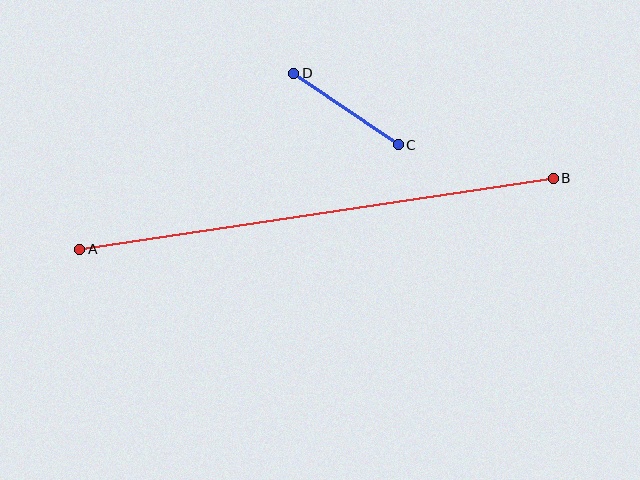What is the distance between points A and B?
The distance is approximately 479 pixels.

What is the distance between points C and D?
The distance is approximately 127 pixels.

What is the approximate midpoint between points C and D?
The midpoint is at approximately (346, 109) pixels.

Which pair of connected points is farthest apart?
Points A and B are farthest apart.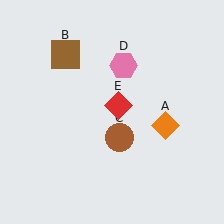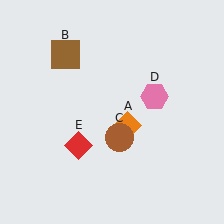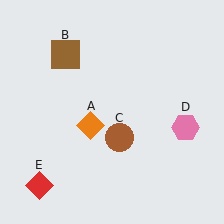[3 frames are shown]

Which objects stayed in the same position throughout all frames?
Brown square (object B) and brown circle (object C) remained stationary.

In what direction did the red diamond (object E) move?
The red diamond (object E) moved down and to the left.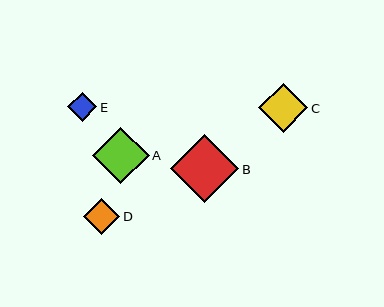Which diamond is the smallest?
Diamond E is the smallest with a size of approximately 29 pixels.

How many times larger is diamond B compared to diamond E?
Diamond B is approximately 2.3 times the size of diamond E.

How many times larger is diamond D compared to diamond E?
Diamond D is approximately 1.2 times the size of diamond E.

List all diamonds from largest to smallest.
From largest to smallest: B, A, C, D, E.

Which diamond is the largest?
Diamond B is the largest with a size of approximately 68 pixels.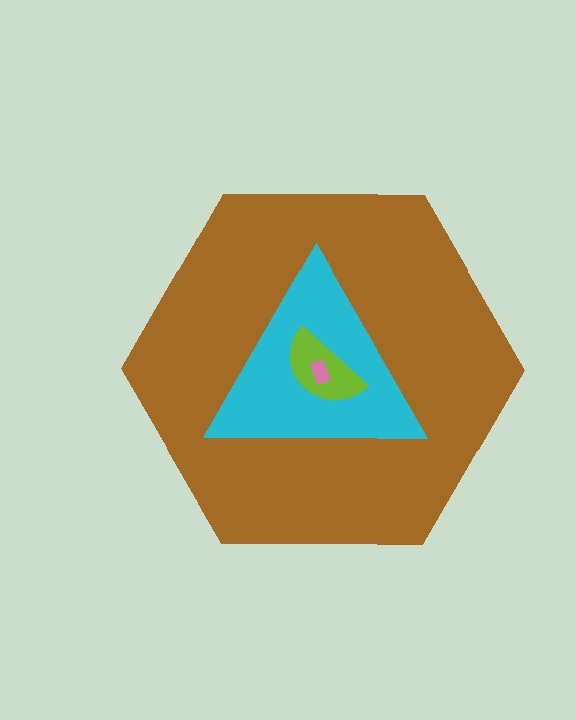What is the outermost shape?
The brown hexagon.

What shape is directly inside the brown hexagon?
The cyan triangle.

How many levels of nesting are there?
4.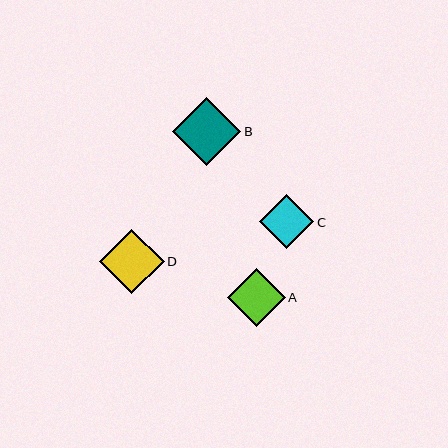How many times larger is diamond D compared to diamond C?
Diamond D is approximately 1.2 times the size of diamond C.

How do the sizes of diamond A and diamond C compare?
Diamond A and diamond C are approximately the same size.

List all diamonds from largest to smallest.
From largest to smallest: B, D, A, C.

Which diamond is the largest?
Diamond B is the largest with a size of approximately 68 pixels.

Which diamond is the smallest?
Diamond C is the smallest with a size of approximately 54 pixels.